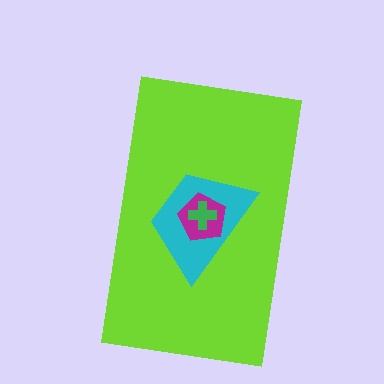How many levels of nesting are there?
4.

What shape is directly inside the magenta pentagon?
The green cross.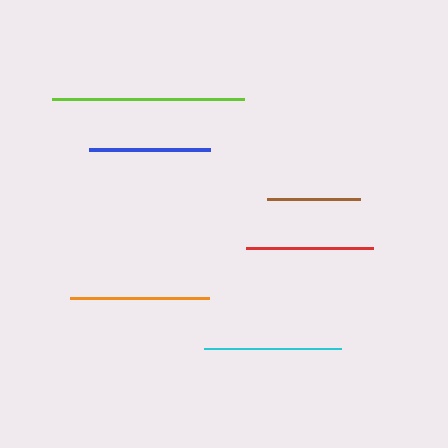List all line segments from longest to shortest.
From longest to shortest: lime, orange, cyan, red, blue, brown.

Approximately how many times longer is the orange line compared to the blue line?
The orange line is approximately 1.2 times the length of the blue line.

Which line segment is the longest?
The lime line is the longest at approximately 192 pixels.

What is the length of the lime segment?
The lime segment is approximately 192 pixels long.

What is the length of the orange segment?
The orange segment is approximately 139 pixels long.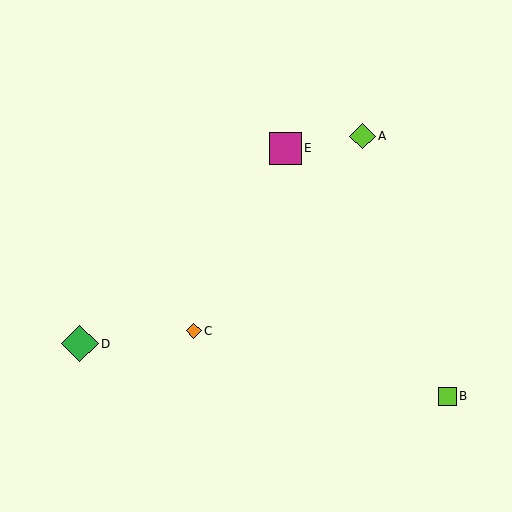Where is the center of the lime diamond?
The center of the lime diamond is at (362, 136).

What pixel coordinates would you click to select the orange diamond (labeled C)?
Click at (194, 331) to select the orange diamond C.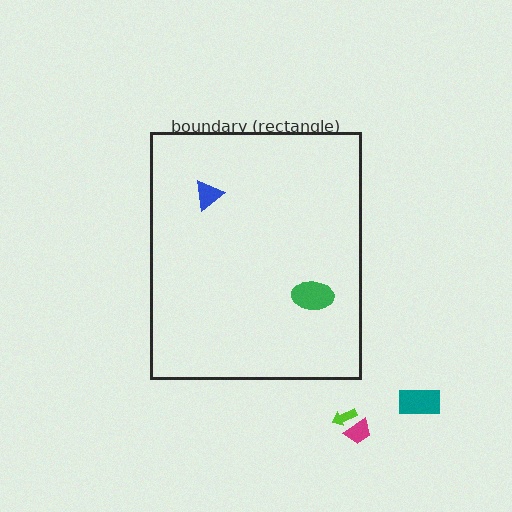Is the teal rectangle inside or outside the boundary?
Outside.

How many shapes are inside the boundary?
2 inside, 3 outside.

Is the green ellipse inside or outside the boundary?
Inside.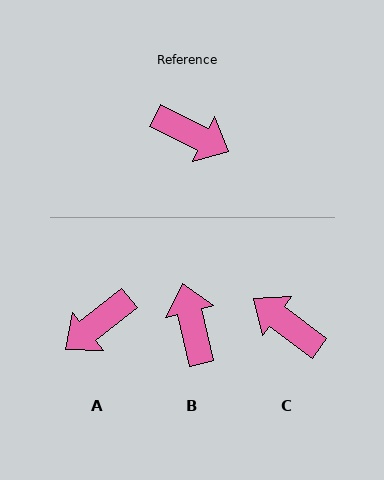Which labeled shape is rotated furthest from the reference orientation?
C, about 170 degrees away.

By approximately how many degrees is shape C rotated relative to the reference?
Approximately 170 degrees counter-clockwise.